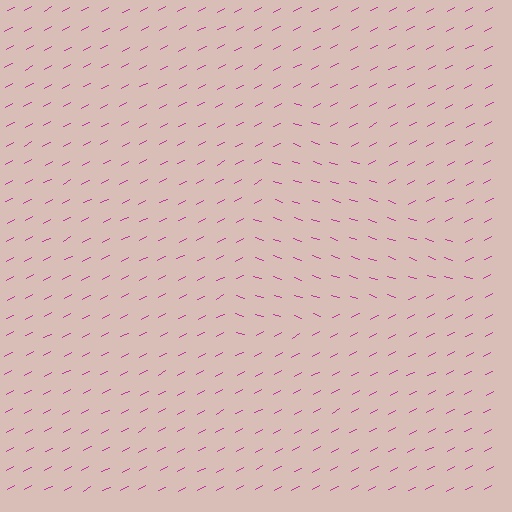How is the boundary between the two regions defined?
The boundary is defined purely by a change in line orientation (approximately 45 degrees difference). All lines are the same color and thickness.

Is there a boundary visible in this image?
Yes, there is a texture boundary formed by a change in line orientation.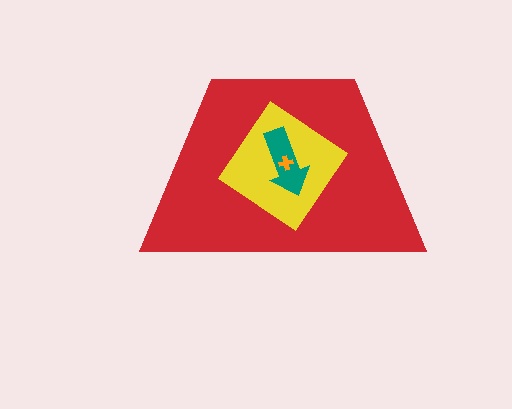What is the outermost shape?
The red trapezoid.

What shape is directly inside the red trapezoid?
The yellow diamond.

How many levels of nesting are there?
4.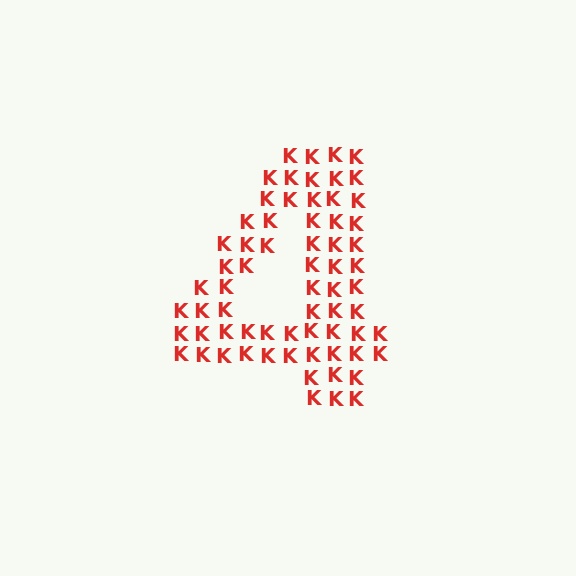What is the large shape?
The large shape is the digit 4.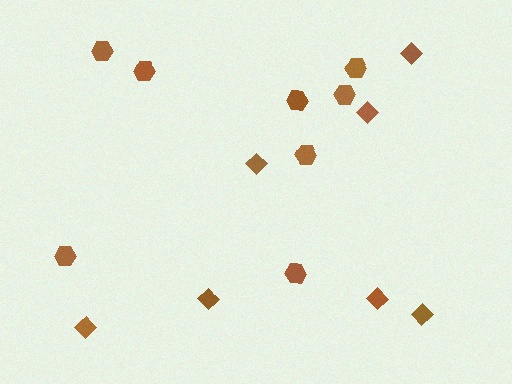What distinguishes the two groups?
There are 2 groups: one group of hexagons (8) and one group of diamonds (7).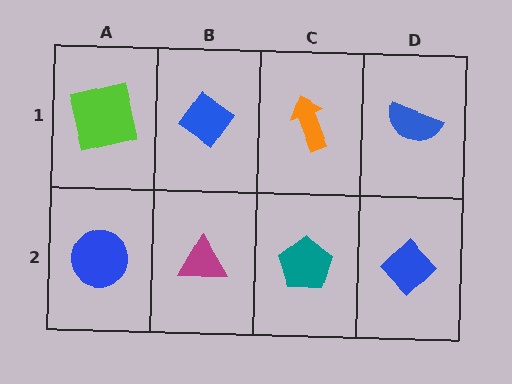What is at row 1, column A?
A lime square.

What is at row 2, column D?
A blue diamond.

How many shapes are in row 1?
4 shapes.